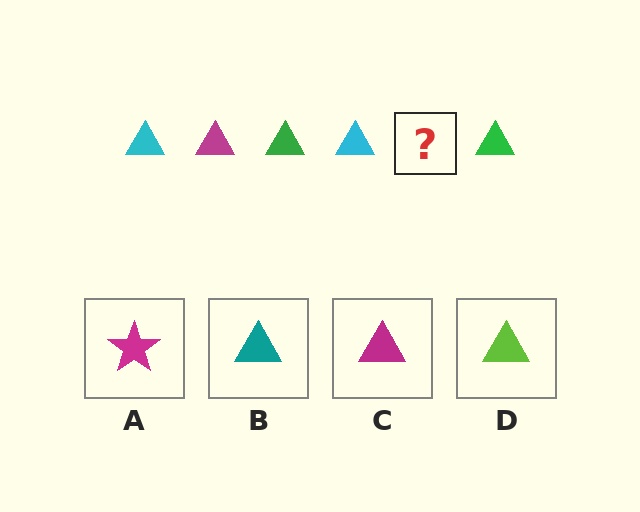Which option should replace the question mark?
Option C.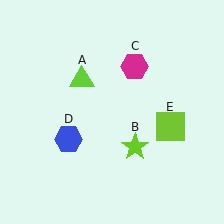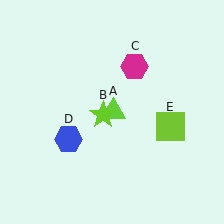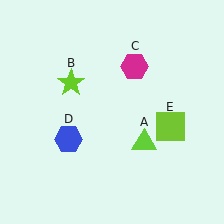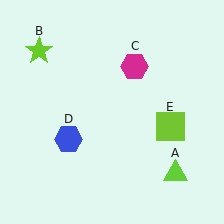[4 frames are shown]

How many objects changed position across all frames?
2 objects changed position: lime triangle (object A), lime star (object B).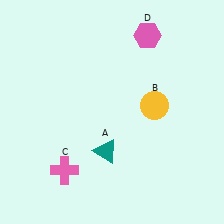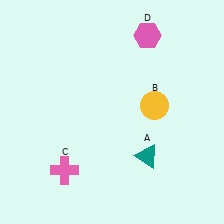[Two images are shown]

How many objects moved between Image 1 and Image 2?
1 object moved between the two images.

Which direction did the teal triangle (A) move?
The teal triangle (A) moved right.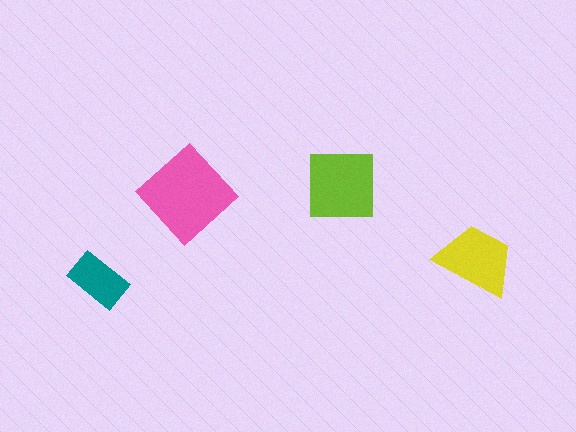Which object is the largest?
The pink diamond.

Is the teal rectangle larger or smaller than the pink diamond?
Smaller.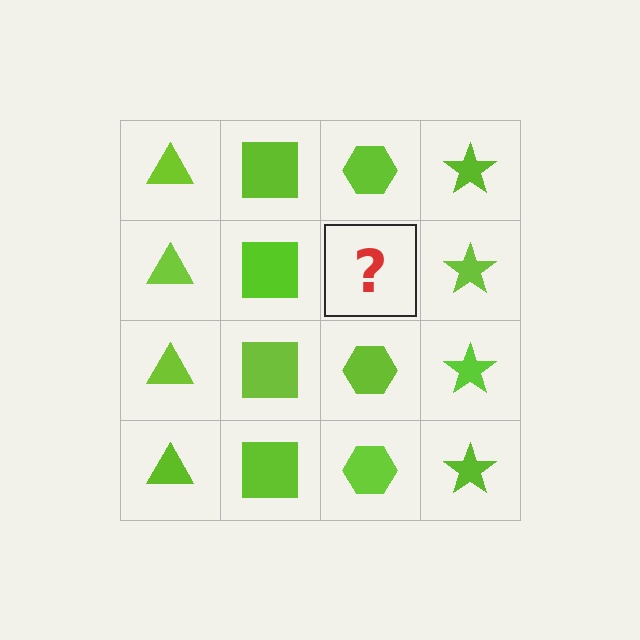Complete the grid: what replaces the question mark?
The question mark should be replaced with a lime hexagon.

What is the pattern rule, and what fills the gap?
The rule is that each column has a consistent shape. The gap should be filled with a lime hexagon.